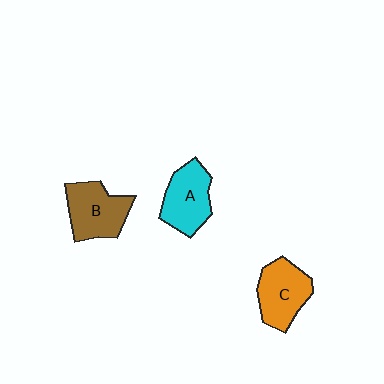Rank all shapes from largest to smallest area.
From largest to smallest: B (brown), C (orange), A (cyan).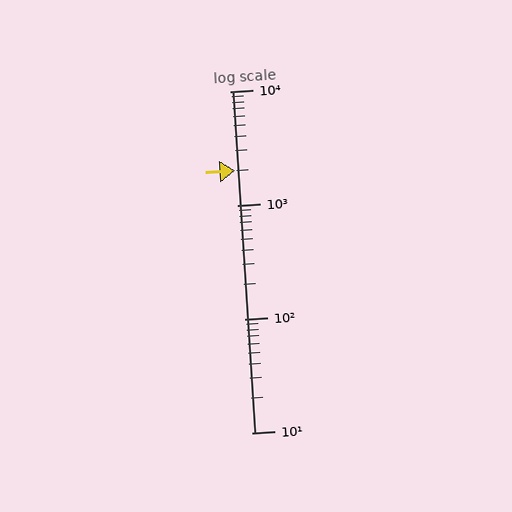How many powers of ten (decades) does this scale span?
The scale spans 3 decades, from 10 to 10000.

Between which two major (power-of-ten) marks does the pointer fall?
The pointer is between 1000 and 10000.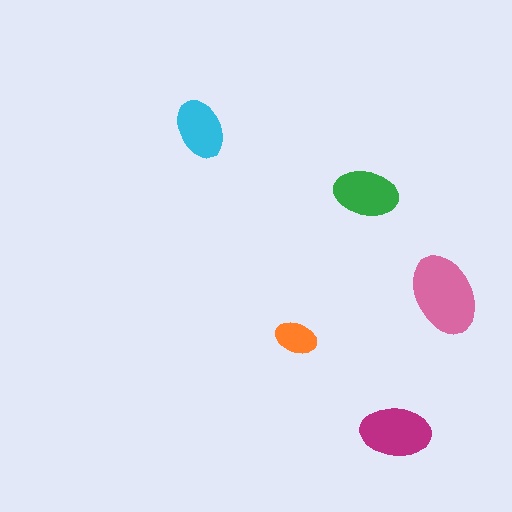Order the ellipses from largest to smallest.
the pink one, the magenta one, the green one, the cyan one, the orange one.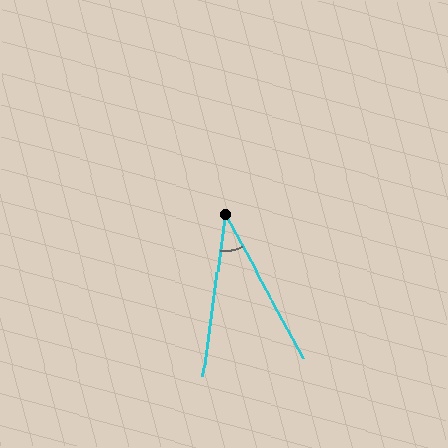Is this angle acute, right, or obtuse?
It is acute.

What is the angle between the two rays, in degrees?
Approximately 36 degrees.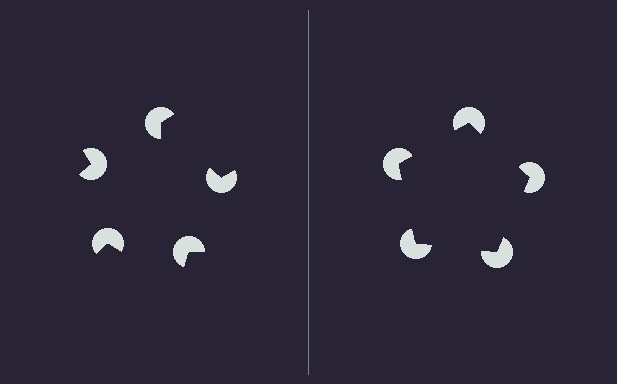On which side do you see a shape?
An illusory pentagon appears on the right side. On the left side the wedge cuts are rotated, so no coherent shape forms.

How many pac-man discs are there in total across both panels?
10 — 5 on each side.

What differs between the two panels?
The pac-man discs are positioned identically on both sides; only the wedge orientations differ. On the right they align to a pentagon; on the left they are misaligned.